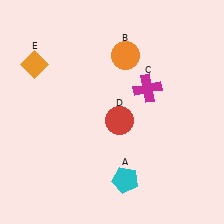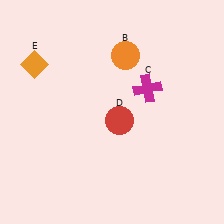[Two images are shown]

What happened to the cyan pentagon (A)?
The cyan pentagon (A) was removed in Image 2. It was in the bottom-right area of Image 1.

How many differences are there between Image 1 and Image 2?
There is 1 difference between the two images.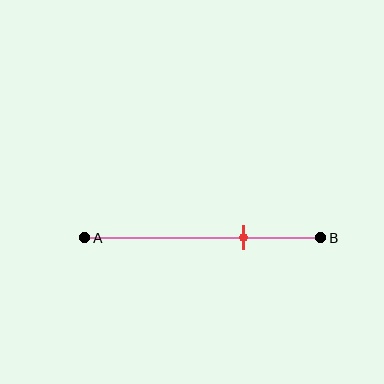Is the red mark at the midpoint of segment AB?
No, the mark is at about 65% from A, not at the 50% midpoint.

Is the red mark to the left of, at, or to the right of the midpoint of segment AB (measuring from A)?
The red mark is to the right of the midpoint of segment AB.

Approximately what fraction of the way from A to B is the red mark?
The red mark is approximately 65% of the way from A to B.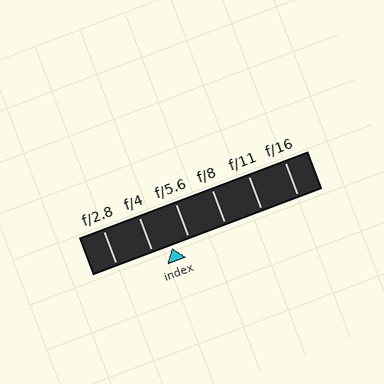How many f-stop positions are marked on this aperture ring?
There are 6 f-stop positions marked.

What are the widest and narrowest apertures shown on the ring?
The widest aperture shown is f/2.8 and the narrowest is f/16.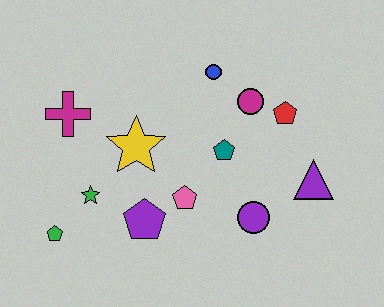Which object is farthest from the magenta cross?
The purple triangle is farthest from the magenta cross.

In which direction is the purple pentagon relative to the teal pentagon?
The purple pentagon is to the left of the teal pentagon.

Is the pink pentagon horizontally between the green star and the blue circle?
Yes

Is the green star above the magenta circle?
No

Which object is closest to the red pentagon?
The magenta circle is closest to the red pentagon.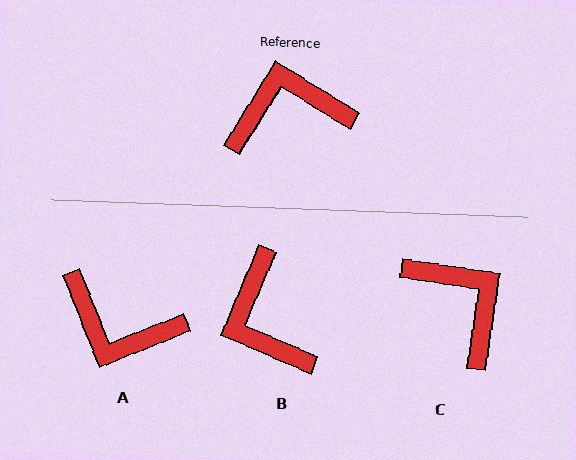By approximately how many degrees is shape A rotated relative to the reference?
Approximately 143 degrees counter-clockwise.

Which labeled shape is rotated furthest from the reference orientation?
A, about 143 degrees away.